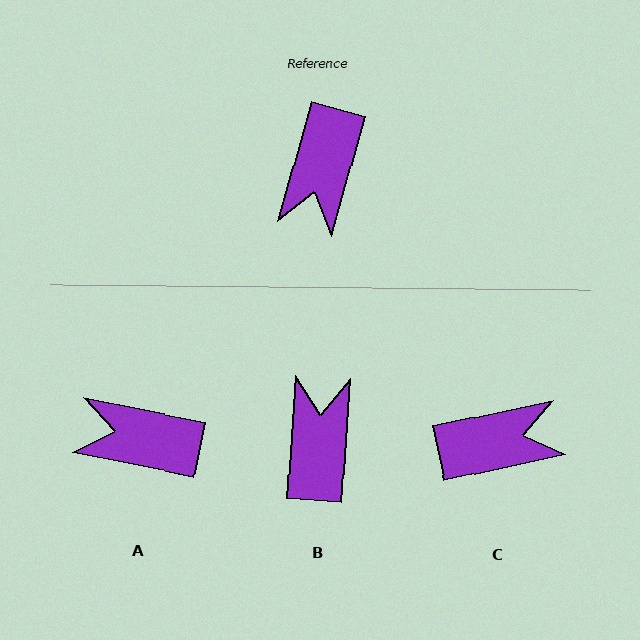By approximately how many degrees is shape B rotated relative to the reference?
Approximately 169 degrees clockwise.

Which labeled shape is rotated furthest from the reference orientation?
B, about 169 degrees away.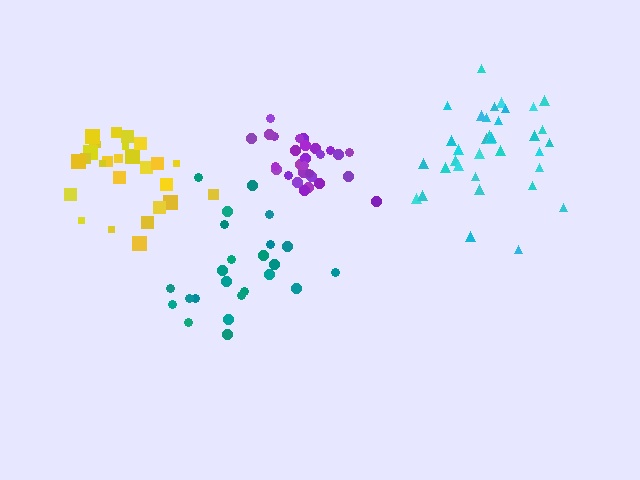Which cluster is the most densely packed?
Purple.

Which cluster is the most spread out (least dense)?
Teal.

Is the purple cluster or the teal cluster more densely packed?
Purple.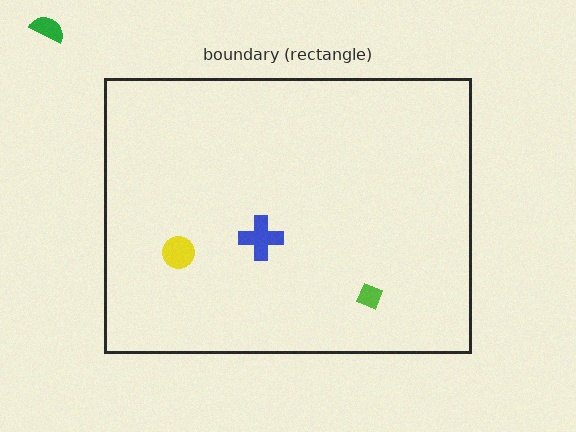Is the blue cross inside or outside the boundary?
Inside.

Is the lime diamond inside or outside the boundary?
Inside.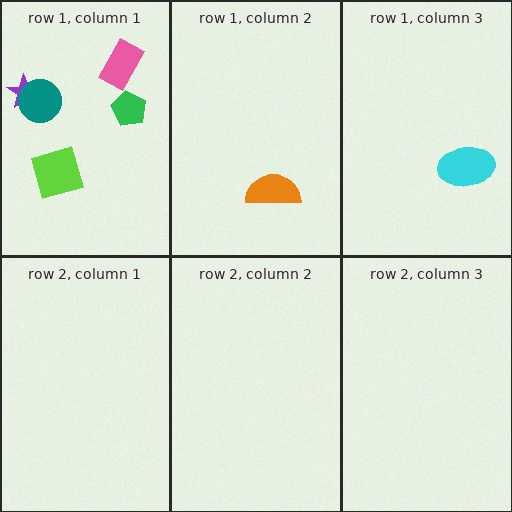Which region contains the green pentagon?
The row 1, column 1 region.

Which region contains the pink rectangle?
The row 1, column 1 region.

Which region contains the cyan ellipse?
The row 1, column 3 region.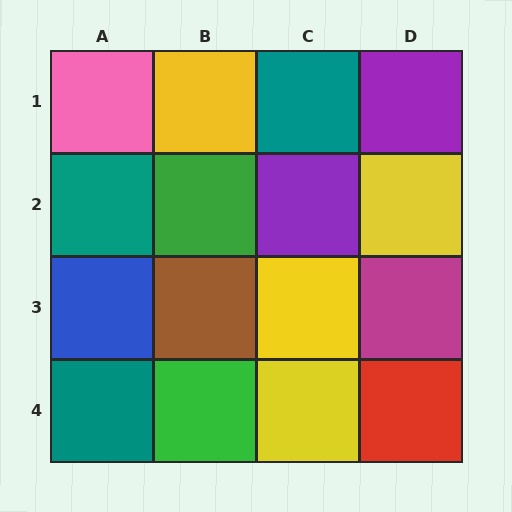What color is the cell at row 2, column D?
Yellow.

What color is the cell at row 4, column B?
Green.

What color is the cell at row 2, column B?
Green.